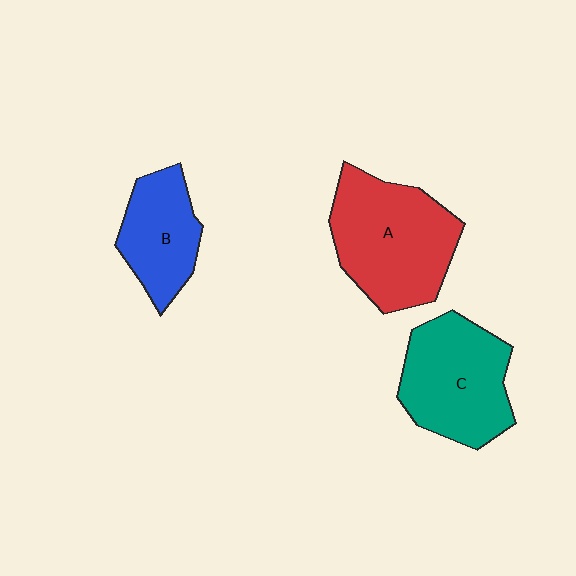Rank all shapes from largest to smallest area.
From largest to smallest: A (red), C (teal), B (blue).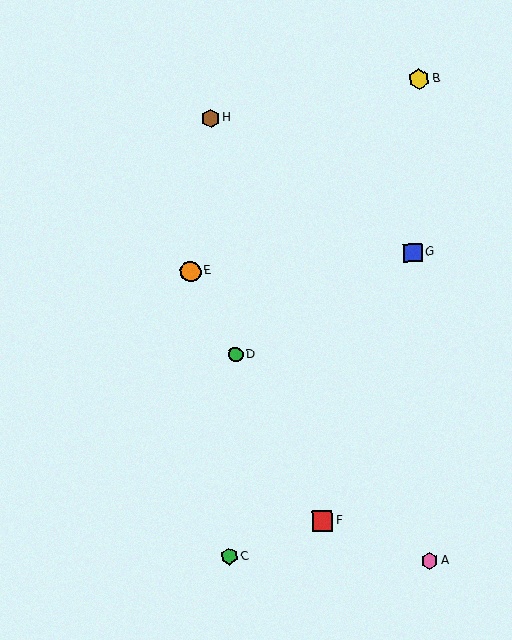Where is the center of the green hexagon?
The center of the green hexagon is at (229, 556).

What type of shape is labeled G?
Shape G is a blue square.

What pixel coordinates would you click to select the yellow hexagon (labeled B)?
Click at (419, 79) to select the yellow hexagon B.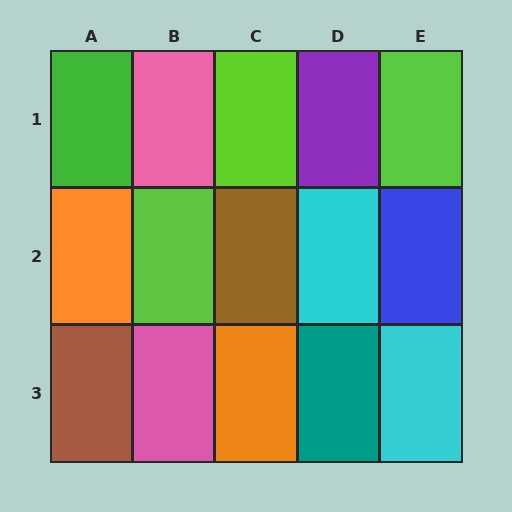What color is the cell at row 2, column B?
Lime.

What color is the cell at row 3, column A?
Brown.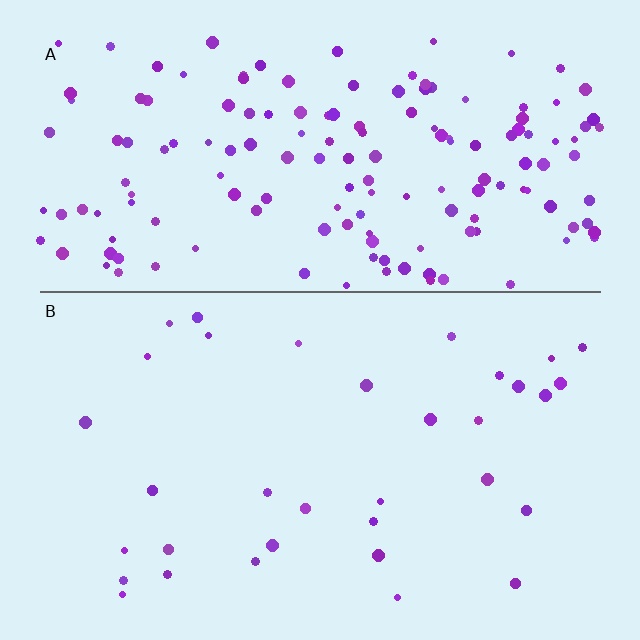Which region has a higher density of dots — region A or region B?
A (the top).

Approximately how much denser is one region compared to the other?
Approximately 4.7× — region A over region B.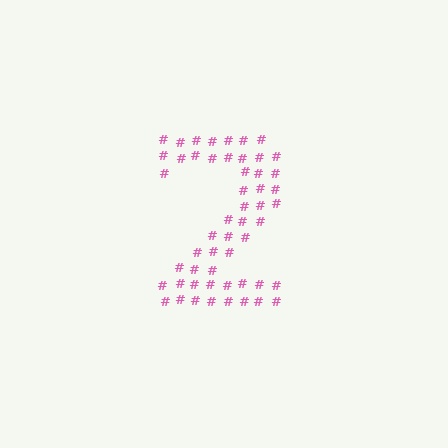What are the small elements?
The small elements are hash symbols.